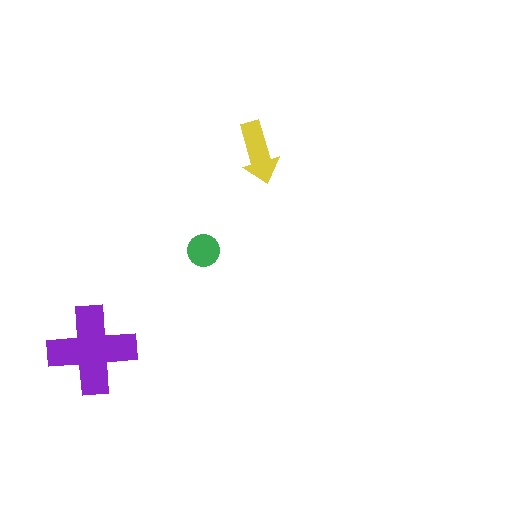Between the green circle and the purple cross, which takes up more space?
The purple cross.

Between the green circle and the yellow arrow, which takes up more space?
The yellow arrow.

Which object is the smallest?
The green circle.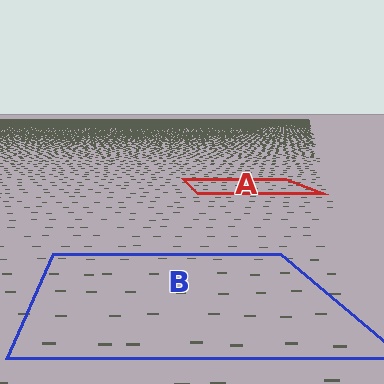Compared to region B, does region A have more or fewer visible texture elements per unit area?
Region A has more texture elements per unit area — they are packed more densely because it is farther away.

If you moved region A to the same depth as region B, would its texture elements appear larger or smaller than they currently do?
They would appear larger. At a closer depth, the same texture elements are projected at a bigger on-screen size.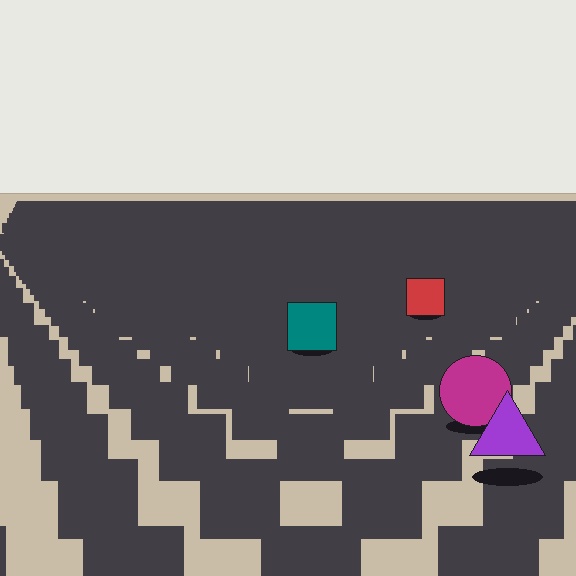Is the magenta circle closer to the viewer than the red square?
Yes. The magenta circle is closer — you can tell from the texture gradient: the ground texture is coarser near it.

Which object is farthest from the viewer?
The red square is farthest from the viewer. It appears smaller and the ground texture around it is denser.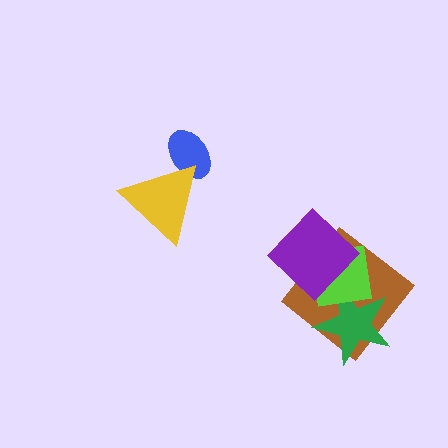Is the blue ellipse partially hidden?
Yes, it is partially covered by another shape.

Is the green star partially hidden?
Yes, it is partially covered by another shape.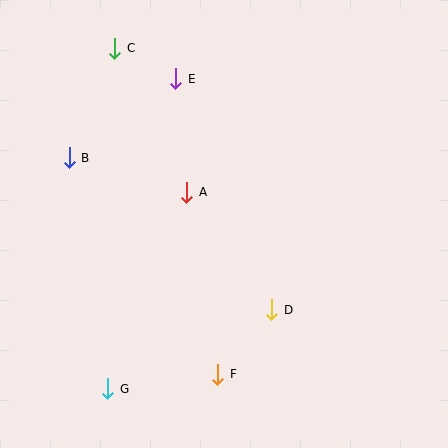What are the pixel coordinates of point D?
Point D is at (272, 310).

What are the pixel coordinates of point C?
Point C is at (114, 48).